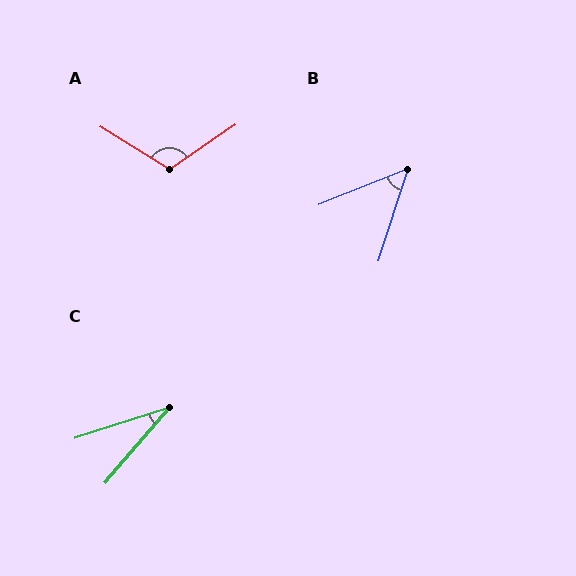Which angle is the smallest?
C, at approximately 31 degrees.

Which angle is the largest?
A, at approximately 114 degrees.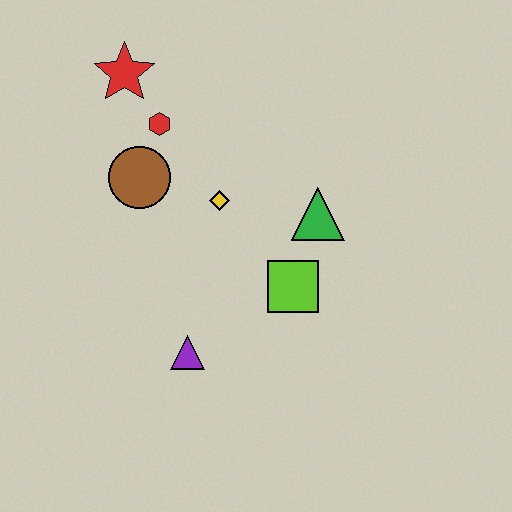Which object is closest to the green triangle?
The lime square is closest to the green triangle.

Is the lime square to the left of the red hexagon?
No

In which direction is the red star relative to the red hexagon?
The red star is above the red hexagon.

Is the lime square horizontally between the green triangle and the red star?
Yes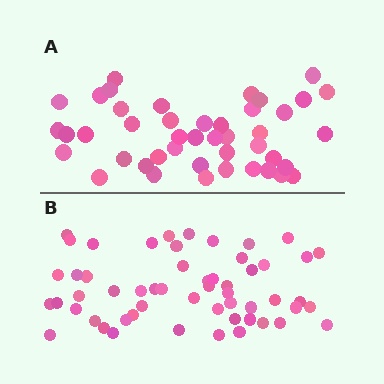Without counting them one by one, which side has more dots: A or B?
Region B (the bottom region) has more dots.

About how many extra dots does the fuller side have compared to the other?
Region B has roughly 12 or so more dots than region A.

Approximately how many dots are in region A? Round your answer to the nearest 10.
About 40 dots. (The exact count is 44, which rounds to 40.)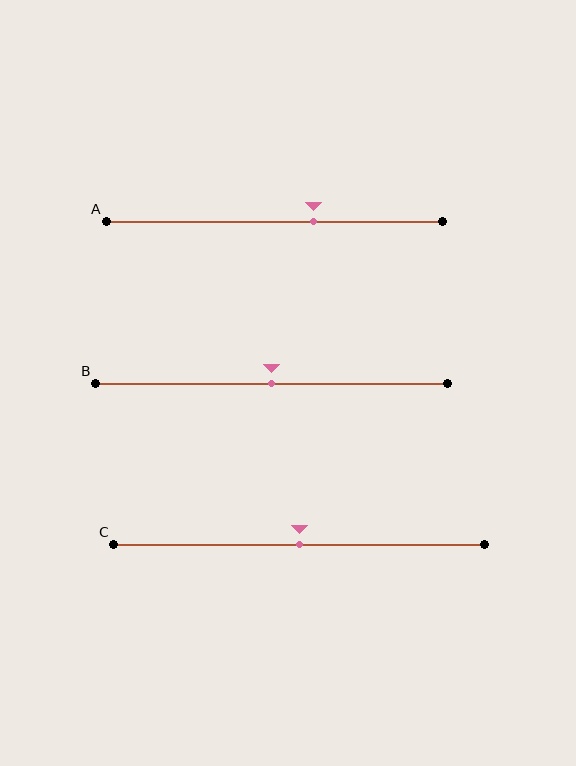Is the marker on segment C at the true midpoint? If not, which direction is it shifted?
Yes, the marker on segment C is at the true midpoint.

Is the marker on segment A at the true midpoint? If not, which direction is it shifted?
No, the marker on segment A is shifted to the right by about 12% of the segment length.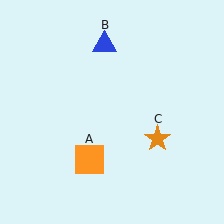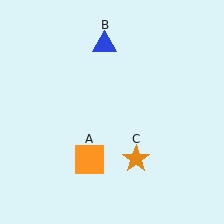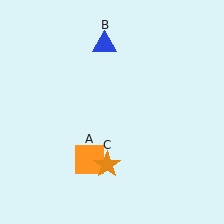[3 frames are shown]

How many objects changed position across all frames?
1 object changed position: orange star (object C).